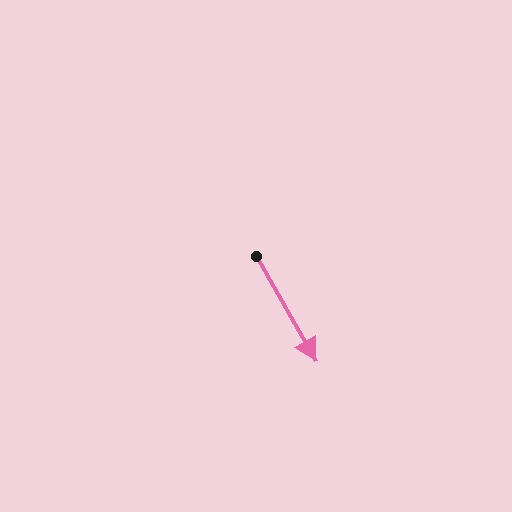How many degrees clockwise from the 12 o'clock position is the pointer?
Approximately 150 degrees.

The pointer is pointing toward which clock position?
Roughly 5 o'clock.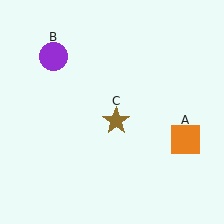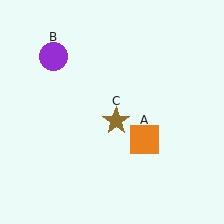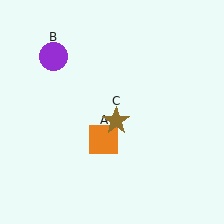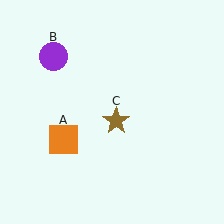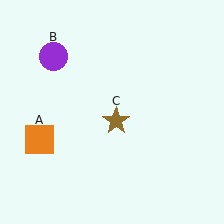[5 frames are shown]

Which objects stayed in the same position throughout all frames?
Purple circle (object B) and brown star (object C) remained stationary.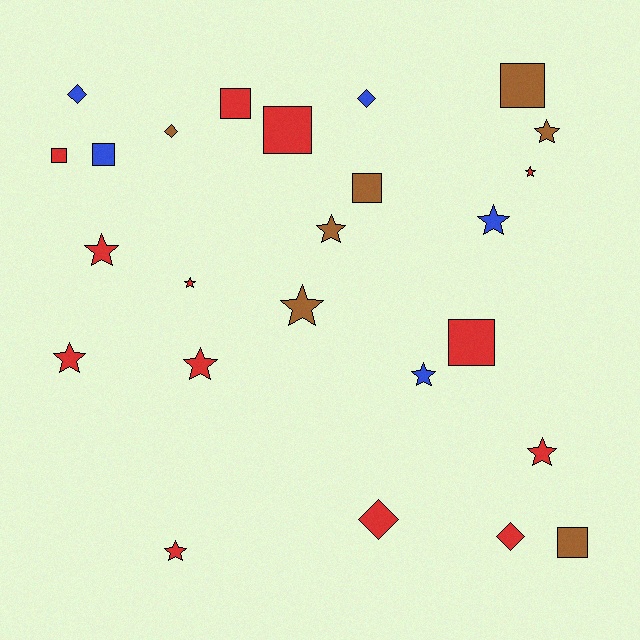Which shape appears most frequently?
Star, with 12 objects.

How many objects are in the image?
There are 25 objects.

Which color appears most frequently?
Red, with 13 objects.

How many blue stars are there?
There are 2 blue stars.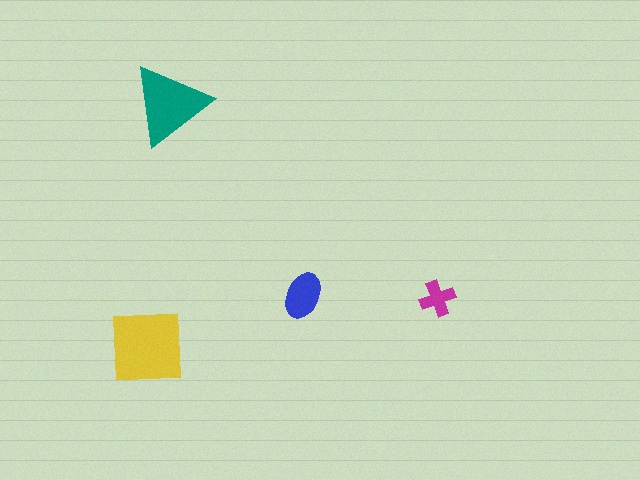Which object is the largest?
The yellow square.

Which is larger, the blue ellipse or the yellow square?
The yellow square.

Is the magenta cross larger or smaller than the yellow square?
Smaller.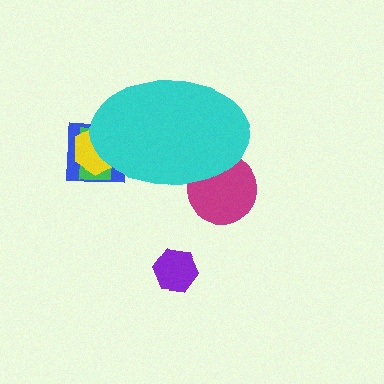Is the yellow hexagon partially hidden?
Yes, the yellow hexagon is partially hidden behind the cyan ellipse.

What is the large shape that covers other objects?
A cyan ellipse.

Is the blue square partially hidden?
Yes, the blue square is partially hidden behind the cyan ellipse.